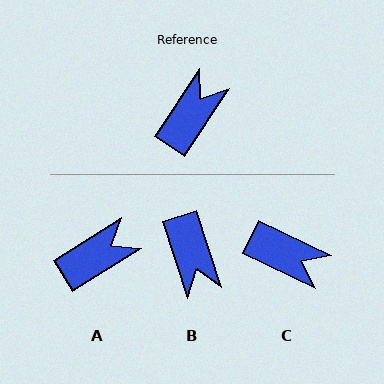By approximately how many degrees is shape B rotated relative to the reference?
Approximately 129 degrees clockwise.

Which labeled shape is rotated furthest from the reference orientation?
B, about 129 degrees away.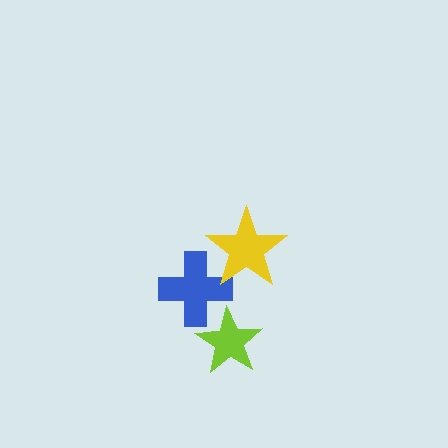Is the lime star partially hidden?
No, no other shape covers it.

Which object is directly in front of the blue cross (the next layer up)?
The lime star is directly in front of the blue cross.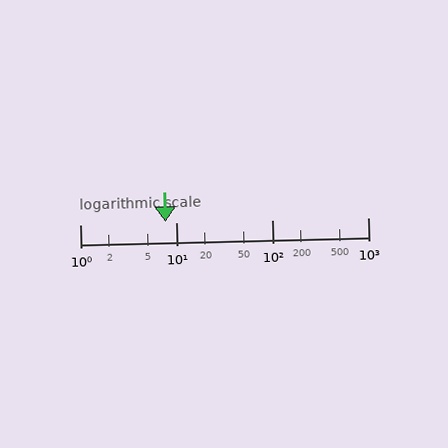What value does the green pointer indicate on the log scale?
The pointer indicates approximately 7.8.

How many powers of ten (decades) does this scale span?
The scale spans 3 decades, from 1 to 1000.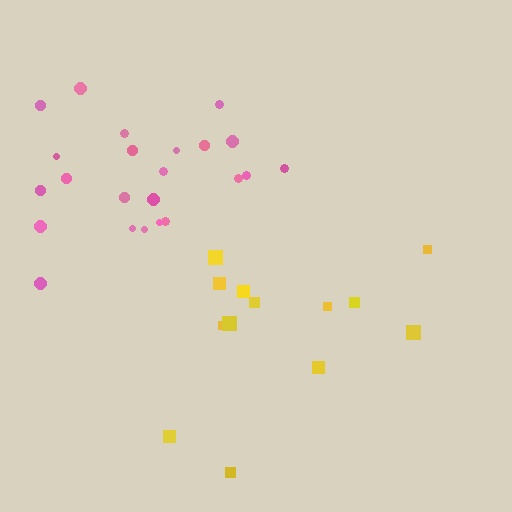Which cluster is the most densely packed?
Pink.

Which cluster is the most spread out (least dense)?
Yellow.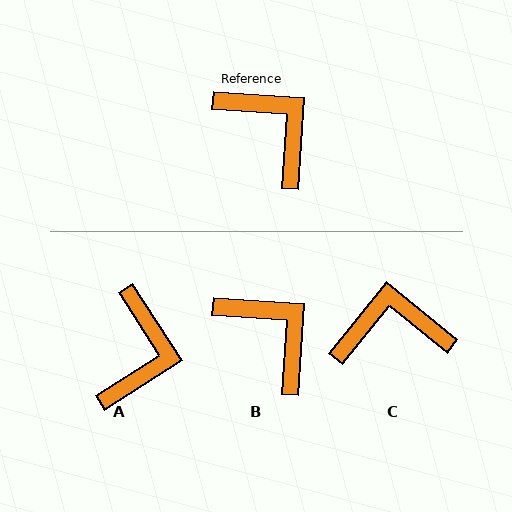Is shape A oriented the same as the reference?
No, it is off by about 54 degrees.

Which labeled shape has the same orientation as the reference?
B.